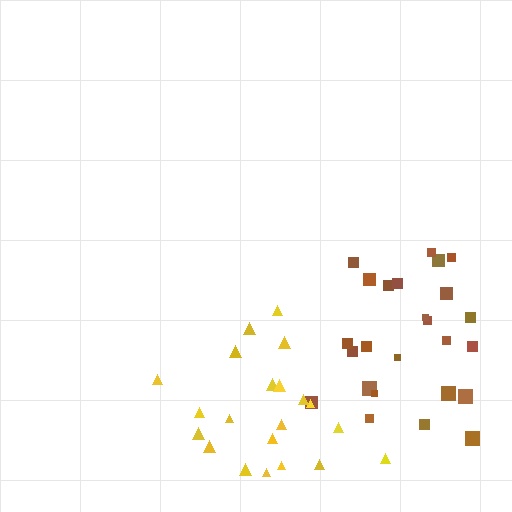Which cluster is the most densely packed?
Brown.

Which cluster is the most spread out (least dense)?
Yellow.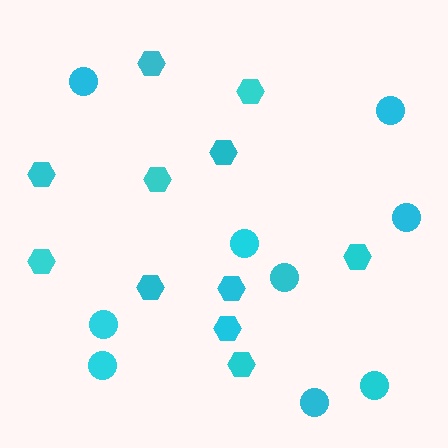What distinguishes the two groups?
There are 2 groups: one group of circles (9) and one group of hexagons (11).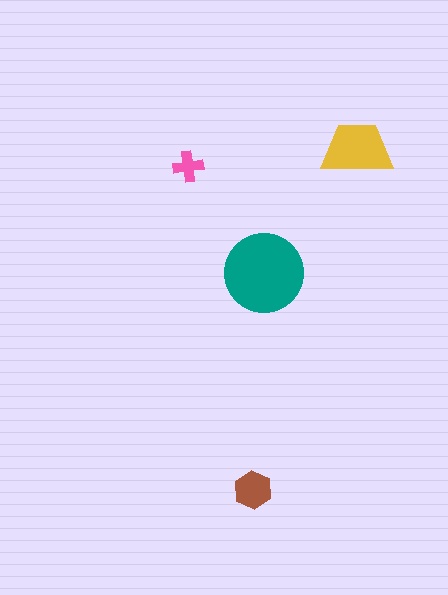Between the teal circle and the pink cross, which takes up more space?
The teal circle.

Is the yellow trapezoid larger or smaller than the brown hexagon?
Larger.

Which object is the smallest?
The pink cross.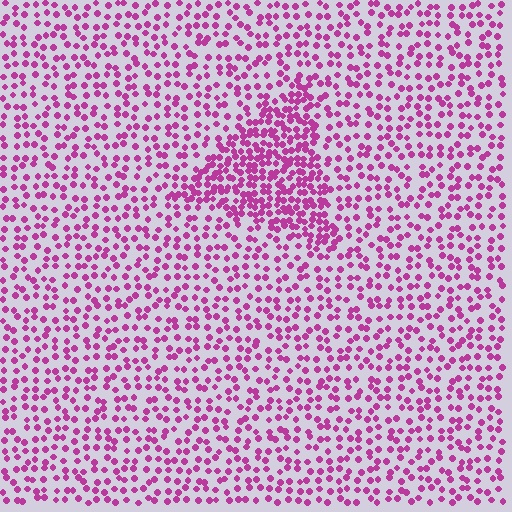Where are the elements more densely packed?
The elements are more densely packed inside the triangle boundary.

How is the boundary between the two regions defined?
The boundary is defined by a change in element density (approximately 2.1x ratio). All elements are the same color, size, and shape.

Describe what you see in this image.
The image contains small magenta elements arranged at two different densities. A triangle-shaped region is visible where the elements are more densely packed than the surrounding area.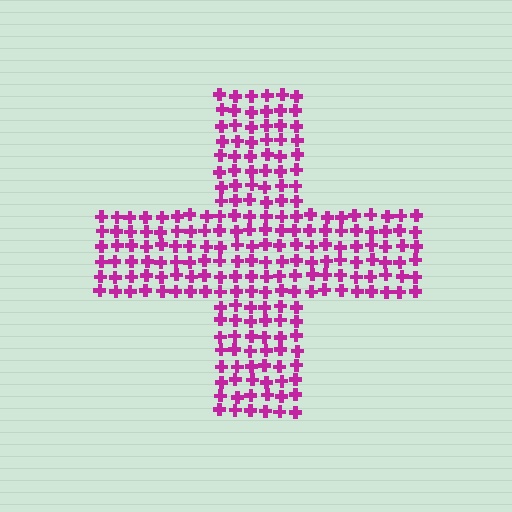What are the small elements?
The small elements are crosses.